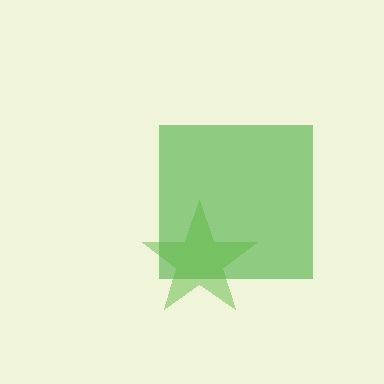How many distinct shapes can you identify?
There are 2 distinct shapes: a green square, a lime star.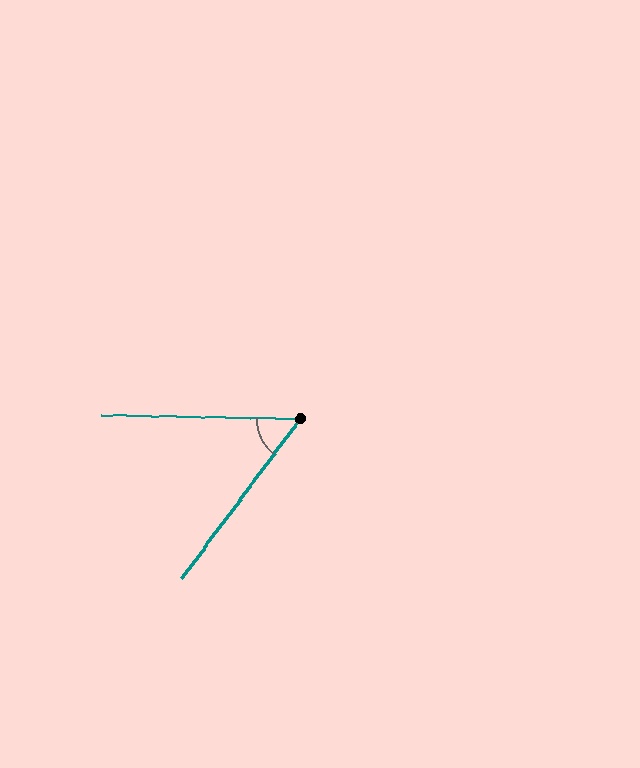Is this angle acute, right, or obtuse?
It is acute.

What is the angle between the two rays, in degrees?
Approximately 54 degrees.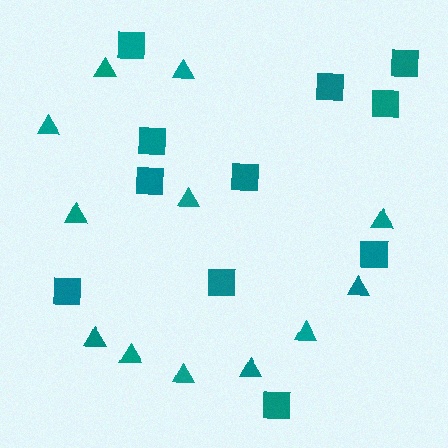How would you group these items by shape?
There are 2 groups: one group of triangles (12) and one group of squares (11).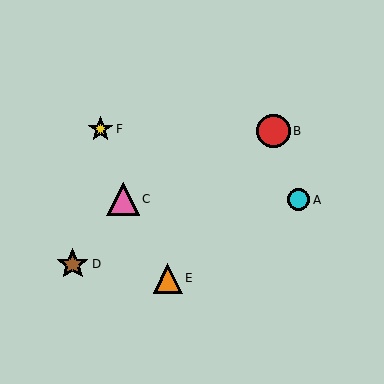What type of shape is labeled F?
Shape F is a yellow star.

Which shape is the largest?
The red circle (labeled B) is the largest.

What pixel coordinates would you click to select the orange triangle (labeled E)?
Click at (168, 278) to select the orange triangle E.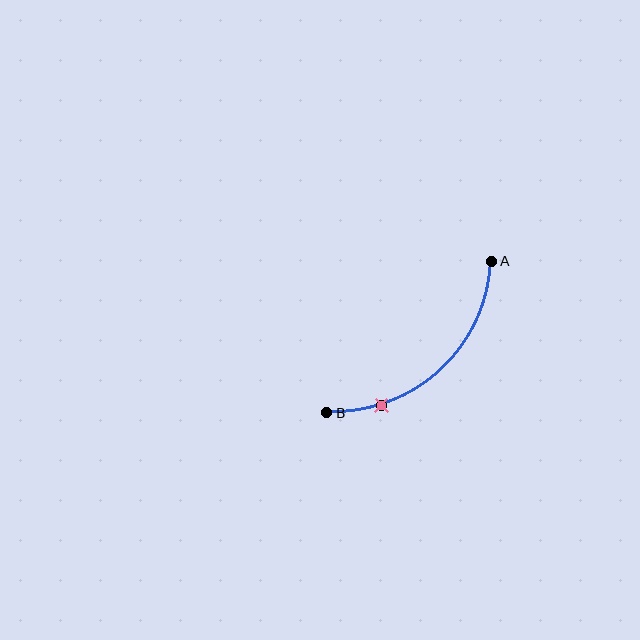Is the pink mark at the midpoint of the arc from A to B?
No. The pink mark lies on the arc but is closer to endpoint B. The arc midpoint would be at the point on the curve equidistant along the arc from both A and B.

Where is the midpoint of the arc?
The arc midpoint is the point on the curve farthest from the straight line joining A and B. It sits below and to the right of that line.